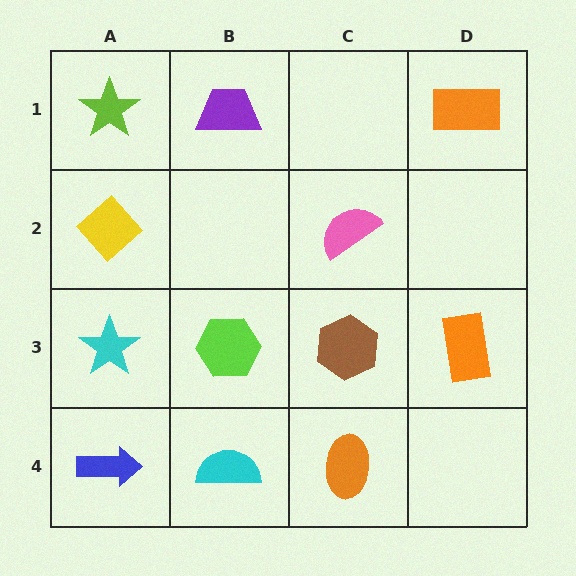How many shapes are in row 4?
3 shapes.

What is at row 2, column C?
A pink semicircle.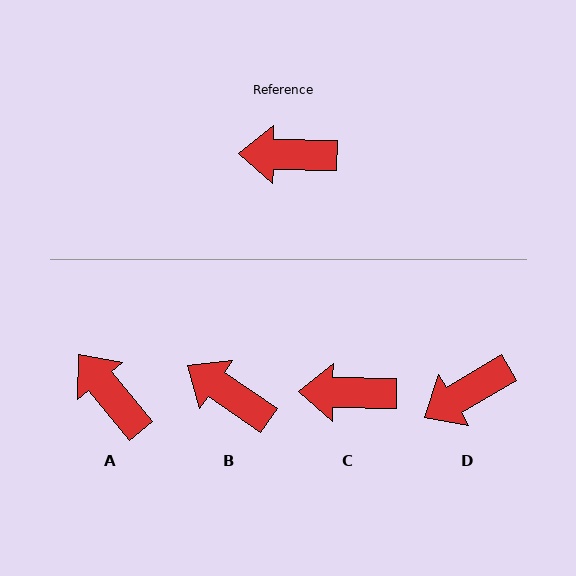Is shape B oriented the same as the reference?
No, it is off by about 33 degrees.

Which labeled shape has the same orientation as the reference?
C.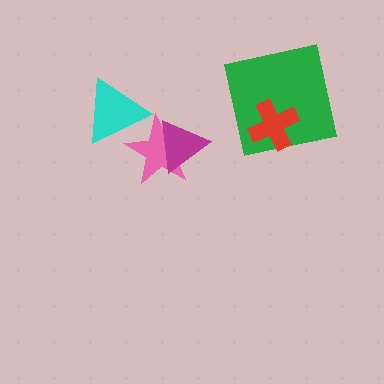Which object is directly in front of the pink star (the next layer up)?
The cyan triangle is directly in front of the pink star.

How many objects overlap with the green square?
1 object overlaps with the green square.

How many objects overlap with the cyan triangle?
1 object overlaps with the cyan triangle.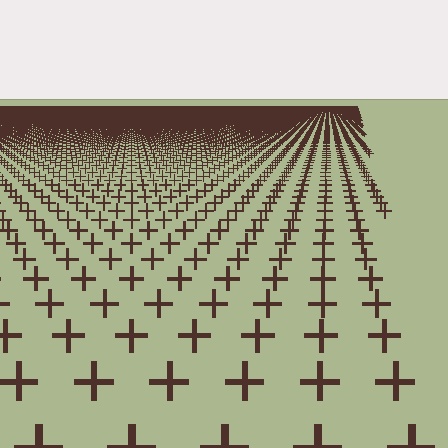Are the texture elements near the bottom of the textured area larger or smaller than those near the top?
Larger. Near the bottom, elements are closer to the viewer and appear at a bigger on-screen size.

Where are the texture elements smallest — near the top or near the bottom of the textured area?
Near the top.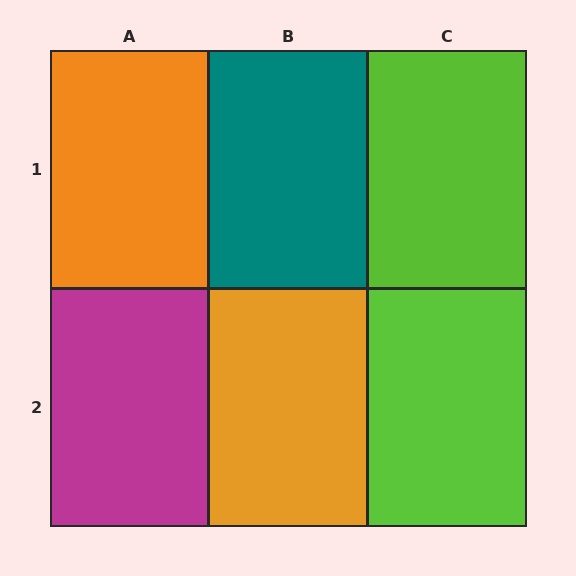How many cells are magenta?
1 cell is magenta.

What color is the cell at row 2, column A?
Magenta.